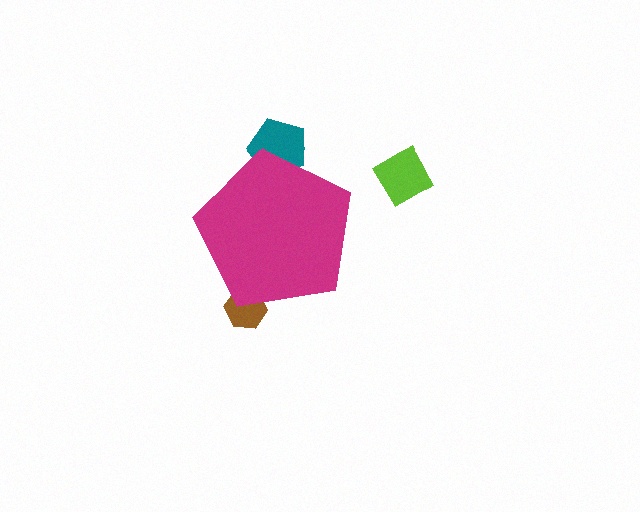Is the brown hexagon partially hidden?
Yes, the brown hexagon is partially hidden behind the magenta pentagon.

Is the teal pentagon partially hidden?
Yes, the teal pentagon is partially hidden behind the magenta pentagon.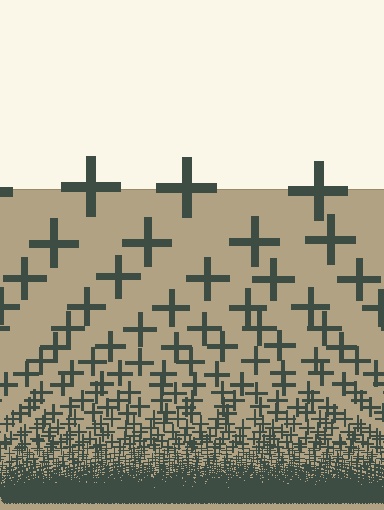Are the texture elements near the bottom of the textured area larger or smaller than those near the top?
Smaller. The gradient is inverted — elements near the bottom are smaller and denser.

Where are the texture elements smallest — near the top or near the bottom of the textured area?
Near the bottom.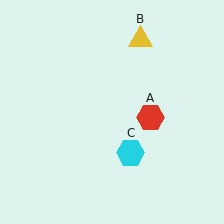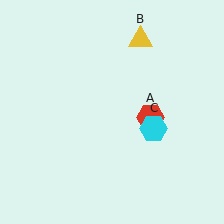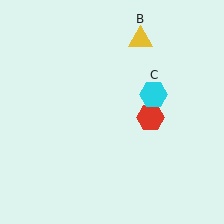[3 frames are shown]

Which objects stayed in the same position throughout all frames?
Red hexagon (object A) and yellow triangle (object B) remained stationary.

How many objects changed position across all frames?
1 object changed position: cyan hexagon (object C).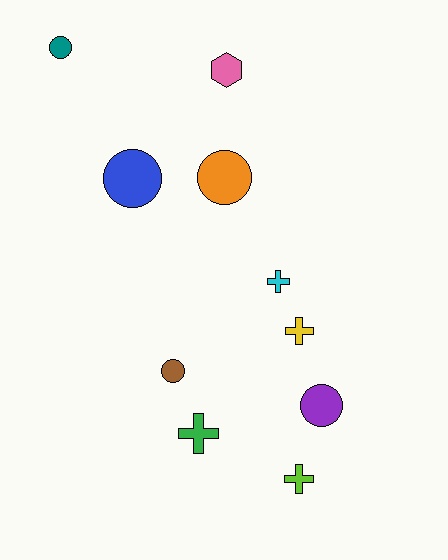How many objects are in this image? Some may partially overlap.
There are 10 objects.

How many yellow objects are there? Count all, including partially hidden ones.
There is 1 yellow object.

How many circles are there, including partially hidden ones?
There are 5 circles.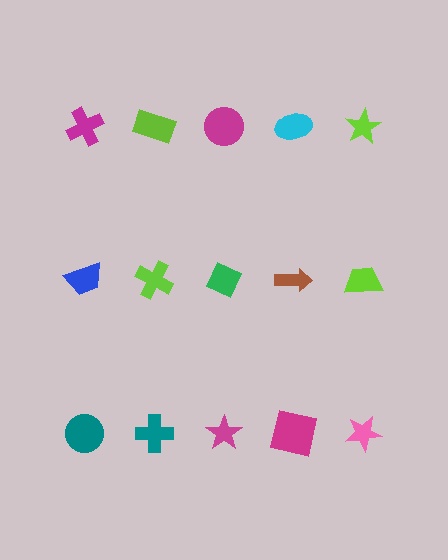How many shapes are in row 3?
5 shapes.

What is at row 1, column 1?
A magenta cross.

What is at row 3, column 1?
A teal circle.